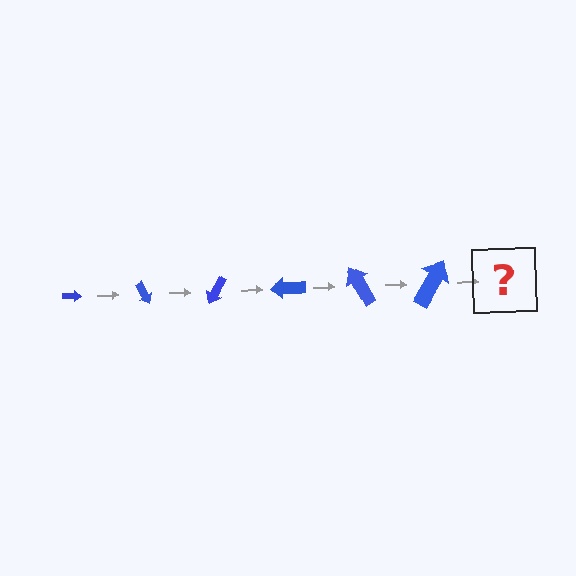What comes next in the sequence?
The next element should be an arrow, larger than the previous one and rotated 360 degrees from the start.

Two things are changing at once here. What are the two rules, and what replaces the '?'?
The two rules are that the arrow grows larger each step and it rotates 60 degrees each step. The '?' should be an arrow, larger than the previous one and rotated 360 degrees from the start.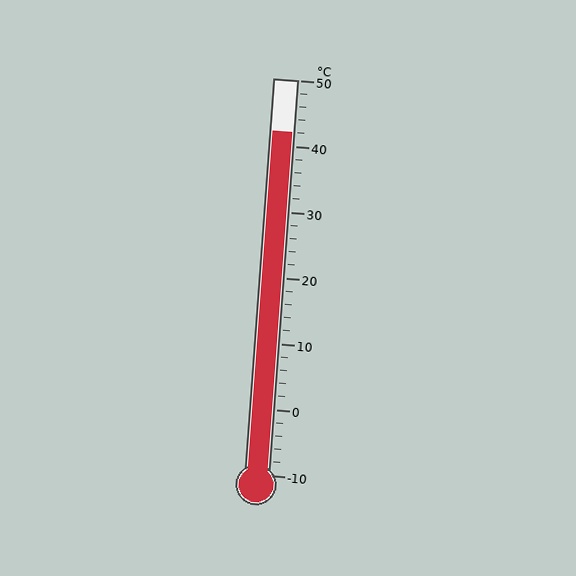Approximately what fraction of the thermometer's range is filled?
The thermometer is filled to approximately 85% of its range.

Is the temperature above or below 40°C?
The temperature is above 40°C.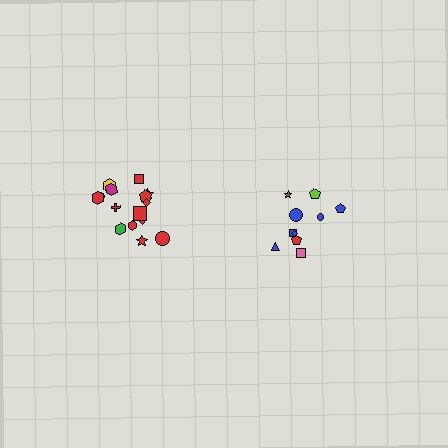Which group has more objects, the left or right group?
The left group.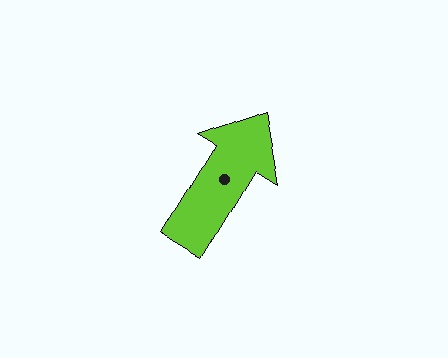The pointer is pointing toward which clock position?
Roughly 1 o'clock.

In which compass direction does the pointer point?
Northeast.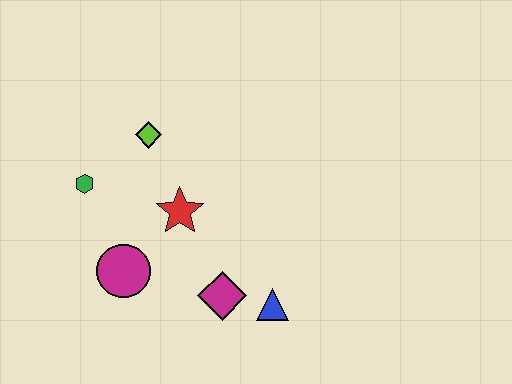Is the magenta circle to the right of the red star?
No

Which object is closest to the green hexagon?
The lime diamond is closest to the green hexagon.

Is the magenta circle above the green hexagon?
No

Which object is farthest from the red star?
The blue triangle is farthest from the red star.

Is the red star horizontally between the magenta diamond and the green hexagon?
Yes